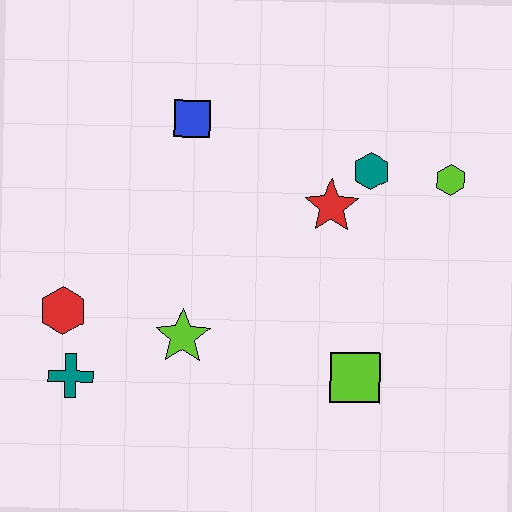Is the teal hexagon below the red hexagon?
No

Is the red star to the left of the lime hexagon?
Yes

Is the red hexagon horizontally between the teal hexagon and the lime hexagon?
No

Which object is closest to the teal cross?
The red hexagon is closest to the teal cross.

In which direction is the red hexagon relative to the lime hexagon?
The red hexagon is to the left of the lime hexagon.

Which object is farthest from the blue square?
The lime square is farthest from the blue square.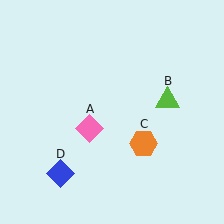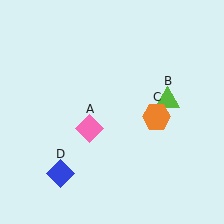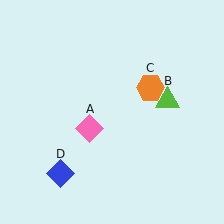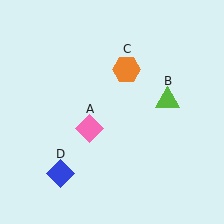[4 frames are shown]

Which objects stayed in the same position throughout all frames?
Pink diamond (object A) and lime triangle (object B) and blue diamond (object D) remained stationary.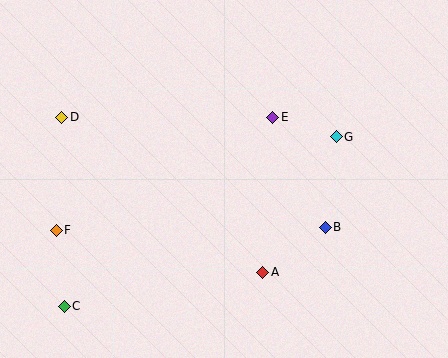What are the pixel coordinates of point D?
Point D is at (62, 117).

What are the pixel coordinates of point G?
Point G is at (336, 137).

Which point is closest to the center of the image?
Point E at (273, 117) is closest to the center.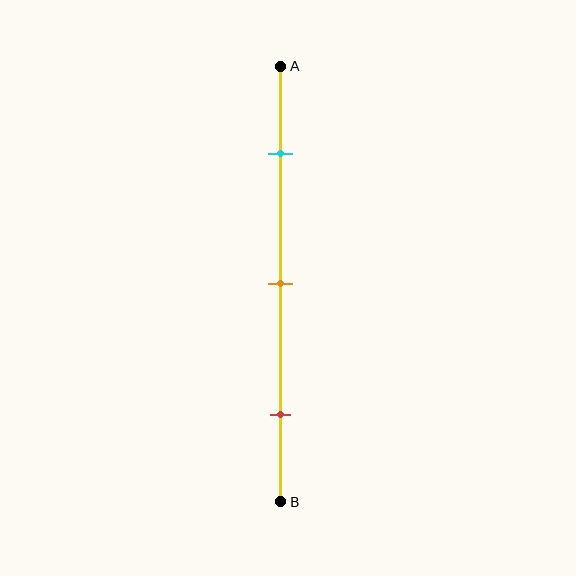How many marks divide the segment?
There are 3 marks dividing the segment.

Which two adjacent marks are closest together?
The cyan and orange marks are the closest adjacent pair.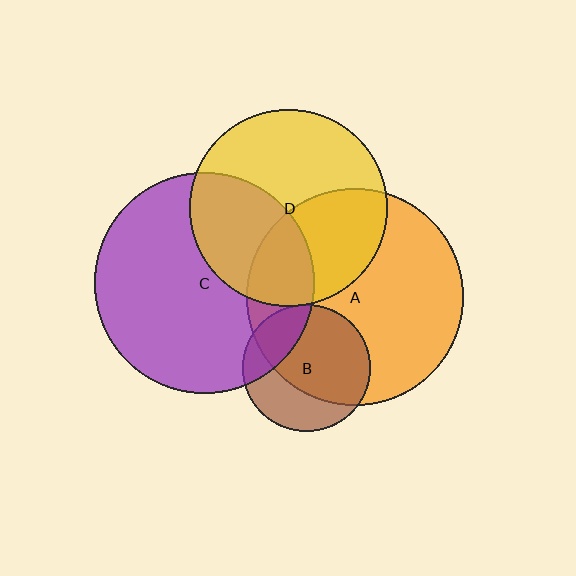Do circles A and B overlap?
Yes.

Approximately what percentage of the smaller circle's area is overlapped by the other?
Approximately 65%.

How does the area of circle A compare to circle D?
Approximately 1.2 times.